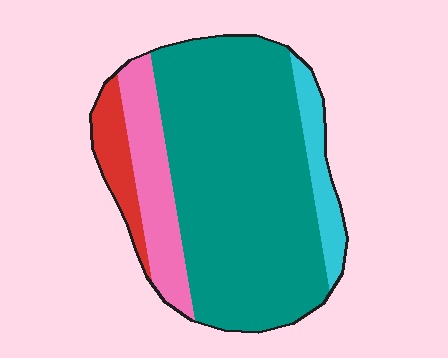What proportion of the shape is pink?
Pink covers about 15% of the shape.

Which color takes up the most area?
Teal, at roughly 70%.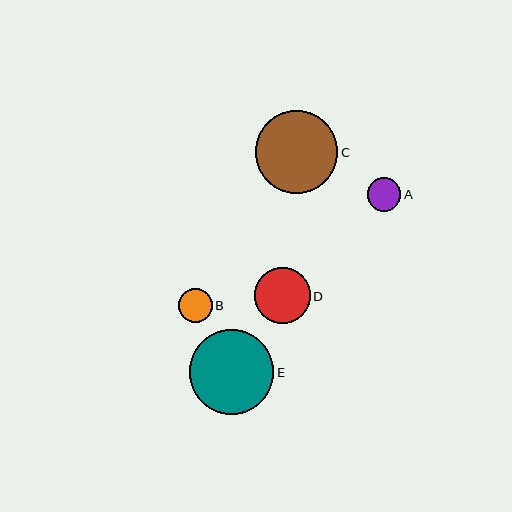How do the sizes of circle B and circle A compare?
Circle B and circle A are approximately the same size.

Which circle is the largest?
Circle E is the largest with a size of approximately 85 pixels.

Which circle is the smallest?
Circle A is the smallest with a size of approximately 34 pixels.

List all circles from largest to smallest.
From largest to smallest: E, C, D, B, A.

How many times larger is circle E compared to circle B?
Circle E is approximately 2.5 times the size of circle B.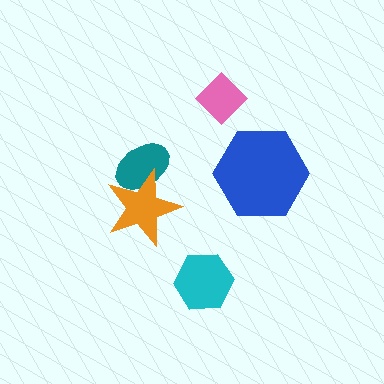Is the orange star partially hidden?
No, no other shape covers it.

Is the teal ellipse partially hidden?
Yes, it is partially covered by another shape.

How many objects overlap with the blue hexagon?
0 objects overlap with the blue hexagon.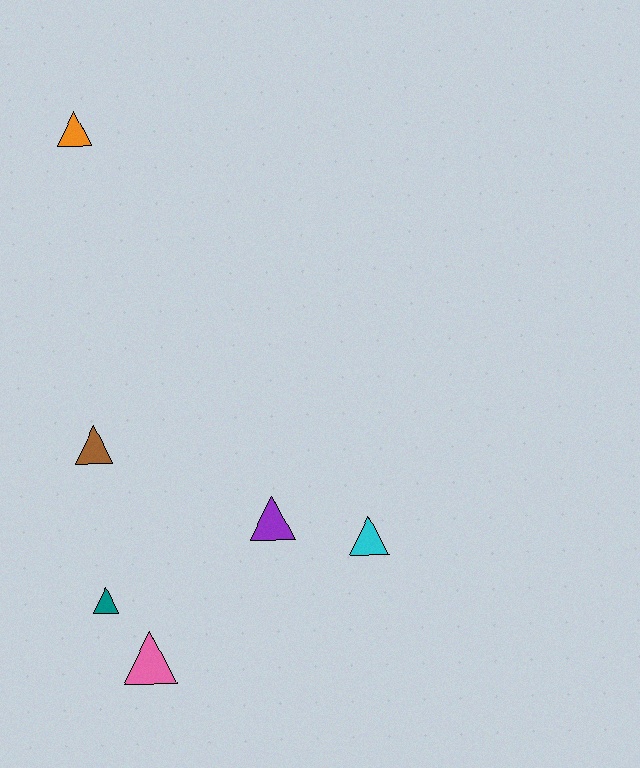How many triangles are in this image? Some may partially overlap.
There are 6 triangles.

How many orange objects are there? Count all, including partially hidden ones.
There is 1 orange object.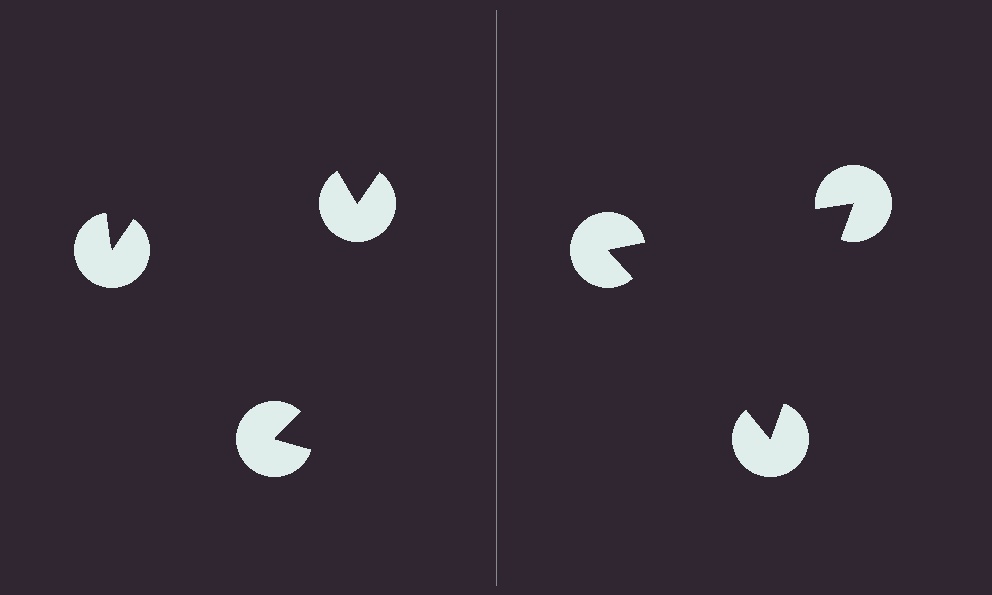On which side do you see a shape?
An illusory triangle appears on the right side. On the left side the wedge cuts are rotated, so no coherent shape forms.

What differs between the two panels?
The pac-man discs are positioned identically on both sides; only the wedge orientations differ. On the right they align to a triangle; on the left they are misaligned.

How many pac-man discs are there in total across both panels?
6 — 3 on each side.